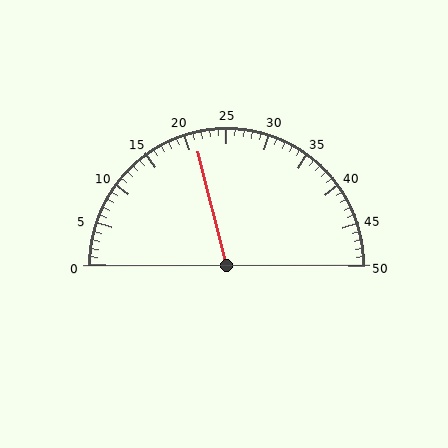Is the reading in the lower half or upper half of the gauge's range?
The reading is in the lower half of the range (0 to 50).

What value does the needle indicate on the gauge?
The needle indicates approximately 21.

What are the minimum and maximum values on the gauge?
The gauge ranges from 0 to 50.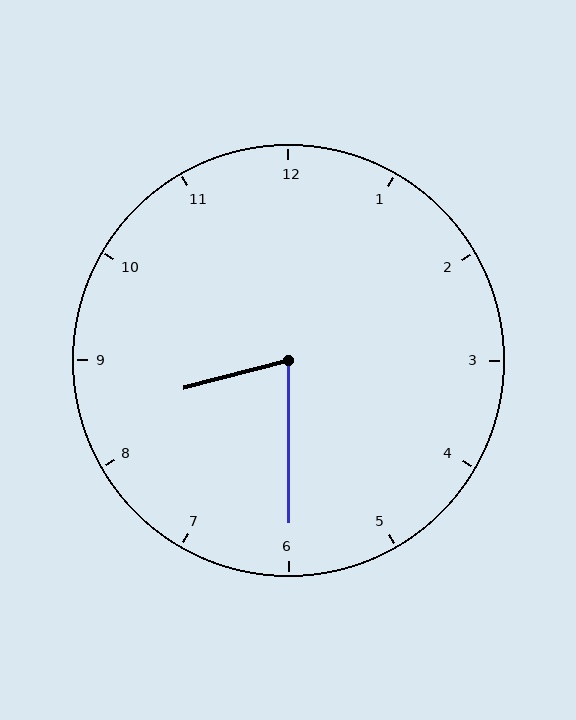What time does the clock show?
8:30.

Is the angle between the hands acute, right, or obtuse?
It is acute.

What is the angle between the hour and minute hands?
Approximately 75 degrees.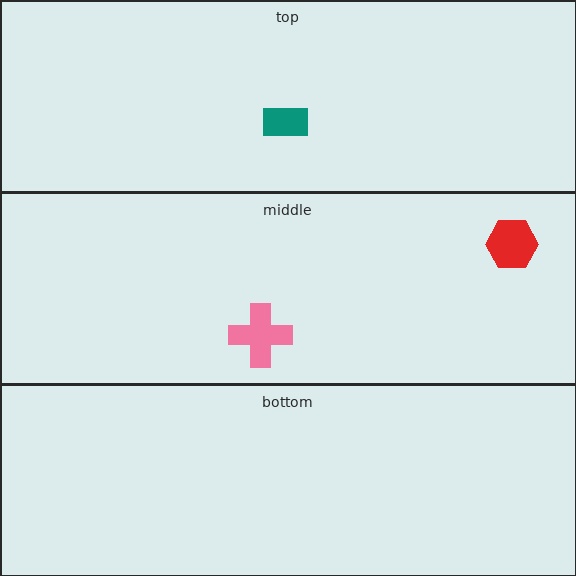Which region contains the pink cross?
The middle region.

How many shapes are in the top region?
1.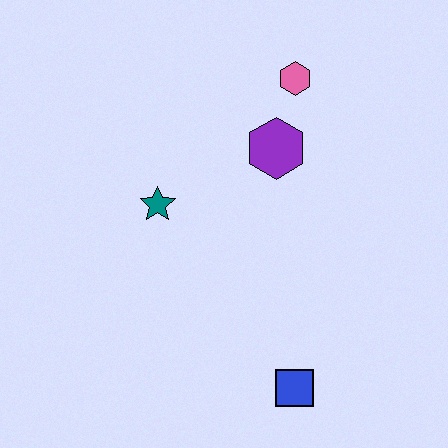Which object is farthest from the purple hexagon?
The blue square is farthest from the purple hexagon.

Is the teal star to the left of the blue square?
Yes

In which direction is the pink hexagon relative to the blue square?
The pink hexagon is above the blue square.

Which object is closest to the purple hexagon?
The pink hexagon is closest to the purple hexagon.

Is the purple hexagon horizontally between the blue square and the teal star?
Yes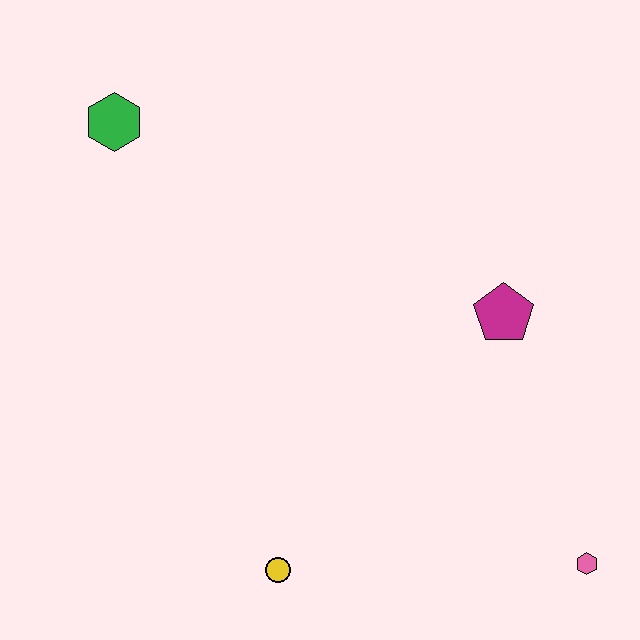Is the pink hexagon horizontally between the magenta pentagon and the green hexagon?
No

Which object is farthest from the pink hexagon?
The green hexagon is farthest from the pink hexagon.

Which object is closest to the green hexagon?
The magenta pentagon is closest to the green hexagon.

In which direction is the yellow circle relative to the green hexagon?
The yellow circle is below the green hexagon.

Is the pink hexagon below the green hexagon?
Yes